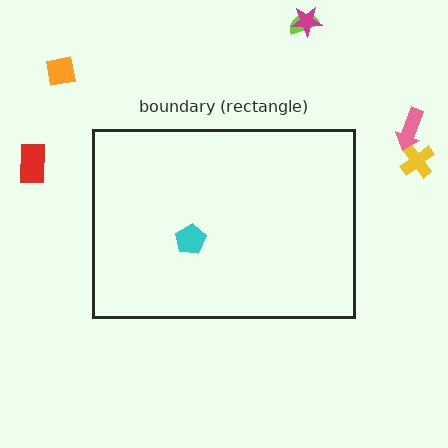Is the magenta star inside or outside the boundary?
Outside.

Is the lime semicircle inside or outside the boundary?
Outside.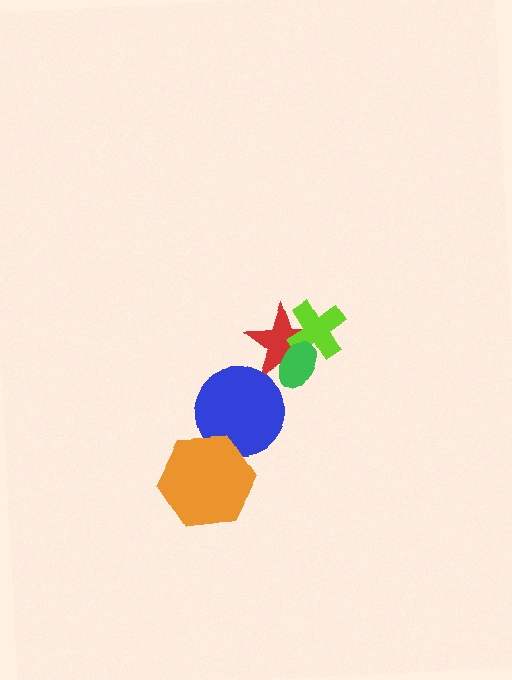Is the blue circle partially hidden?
Yes, it is partially covered by another shape.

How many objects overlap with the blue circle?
1 object overlaps with the blue circle.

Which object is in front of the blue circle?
The orange hexagon is in front of the blue circle.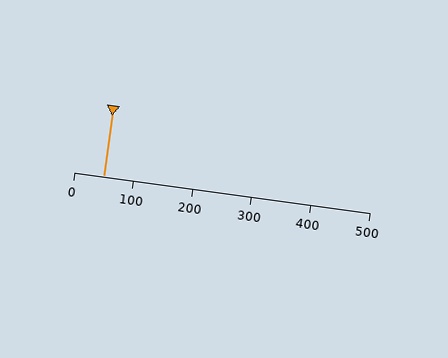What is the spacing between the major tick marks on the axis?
The major ticks are spaced 100 apart.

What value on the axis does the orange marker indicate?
The marker indicates approximately 50.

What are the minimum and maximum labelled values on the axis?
The axis runs from 0 to 500.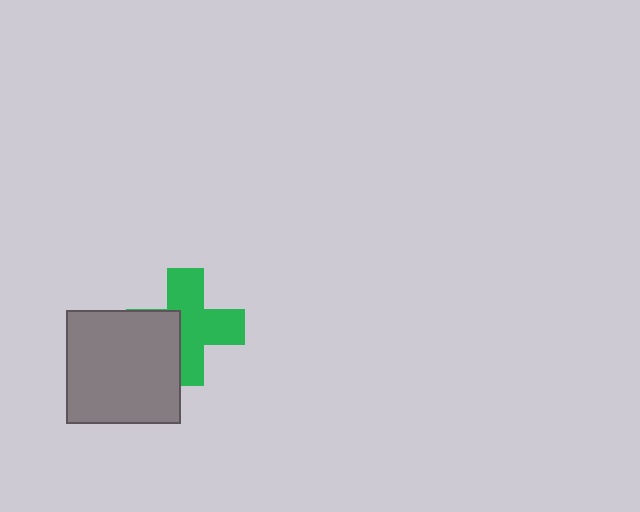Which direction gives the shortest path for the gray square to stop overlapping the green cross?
Moving left gives the shortest separation.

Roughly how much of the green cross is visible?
About half of it is visible (roughly 65%).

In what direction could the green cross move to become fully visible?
The green cross could move right. That would shift it out from behind the gray square entirely.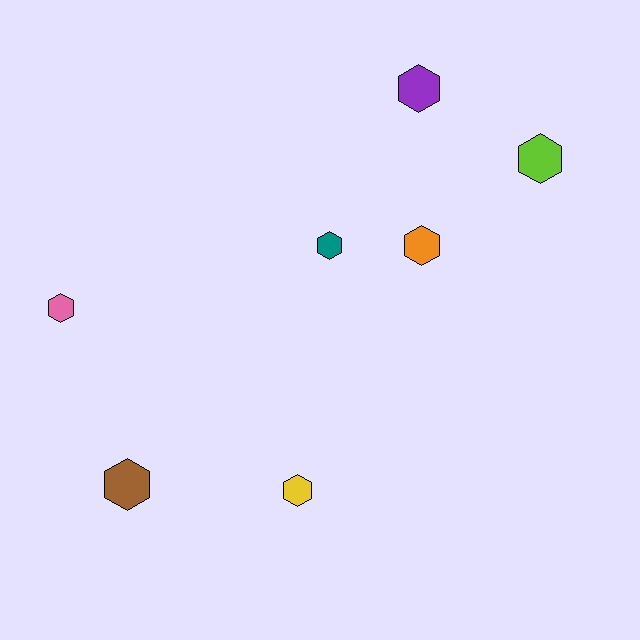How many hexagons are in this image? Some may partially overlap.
There are 7 hexagons.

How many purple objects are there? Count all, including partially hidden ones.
There is 1 purple object.